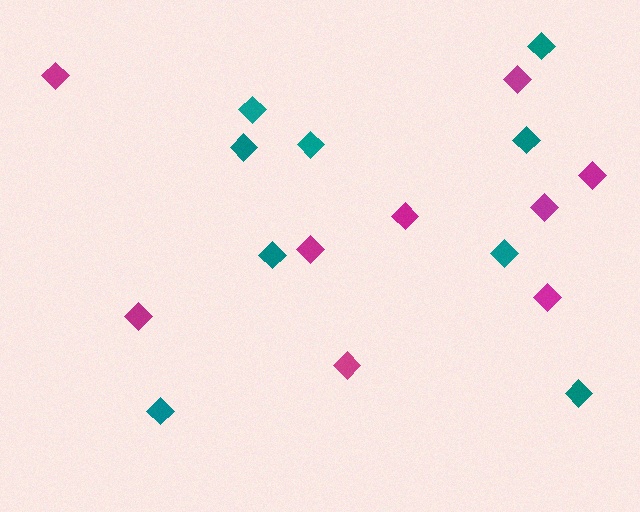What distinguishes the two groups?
There are 2 groups: one group of teal diamonds (9) and one group of magenta diamonds (9).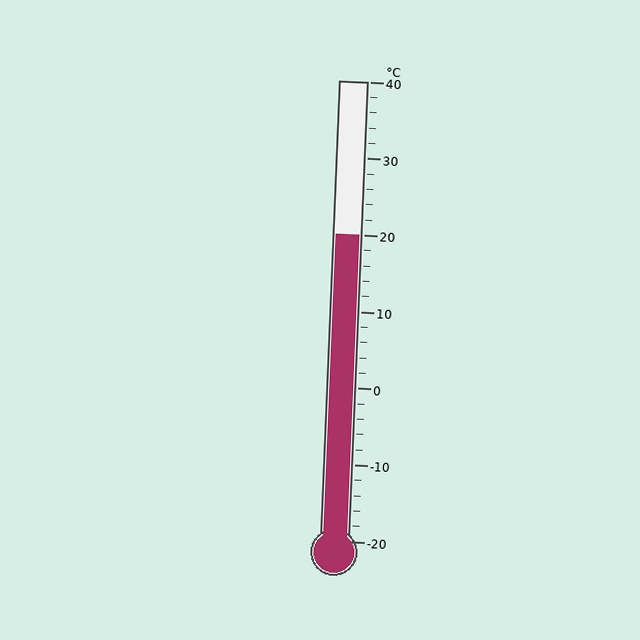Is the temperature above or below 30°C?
The temperature is below 30°C.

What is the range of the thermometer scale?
The thermometer scale ranges from -20°C to 40°C.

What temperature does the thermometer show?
The thermometer shows approximately 20°C.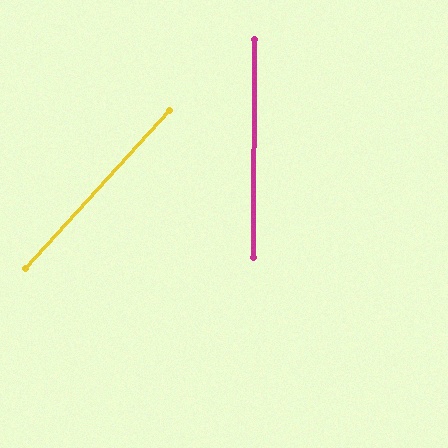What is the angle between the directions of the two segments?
Approximately 42 degrees.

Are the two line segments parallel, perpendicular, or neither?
Neither parallel nor perpendicular — they differ by about 42°.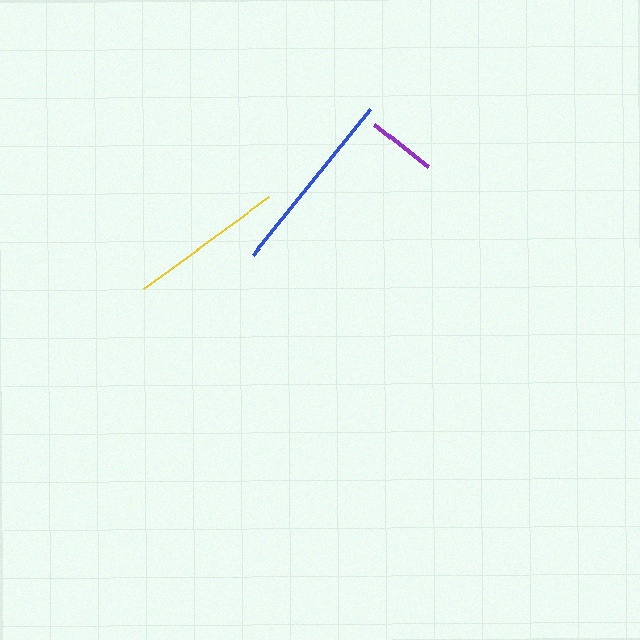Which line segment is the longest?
The blue line is the longest at approximately 188 pixels.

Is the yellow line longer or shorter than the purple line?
The yellow line is longer than the purple line.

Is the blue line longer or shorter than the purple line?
The blue line is longer than the purple line.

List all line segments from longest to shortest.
From longest to shortest: blue, yellow, purple.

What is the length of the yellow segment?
The yellow segment is approximately 156 pixels long.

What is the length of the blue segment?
The blue segment is approximately 188 pixels long.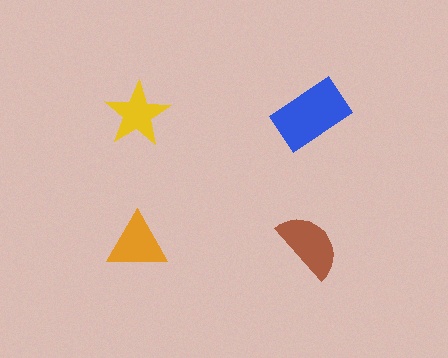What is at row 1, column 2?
A blue rectangle.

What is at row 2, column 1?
An orange triangle.